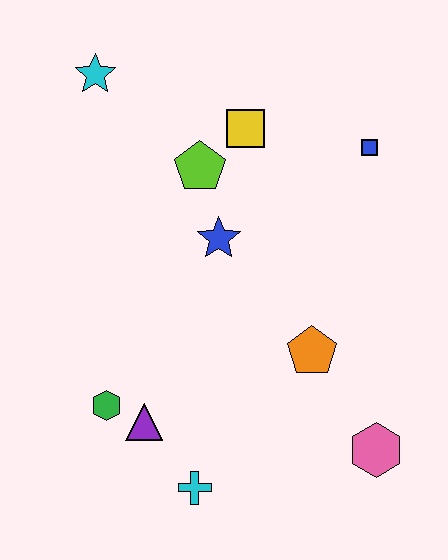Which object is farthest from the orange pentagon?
The cyan star is farthest from the orange pentagon.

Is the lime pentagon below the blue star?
No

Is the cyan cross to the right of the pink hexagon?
No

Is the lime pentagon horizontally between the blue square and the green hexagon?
Yes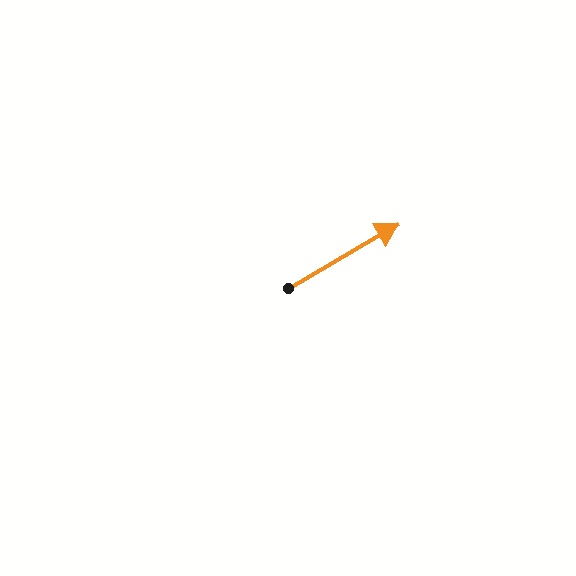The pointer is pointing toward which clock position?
Roughly 2 o'clock.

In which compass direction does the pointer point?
Northeast.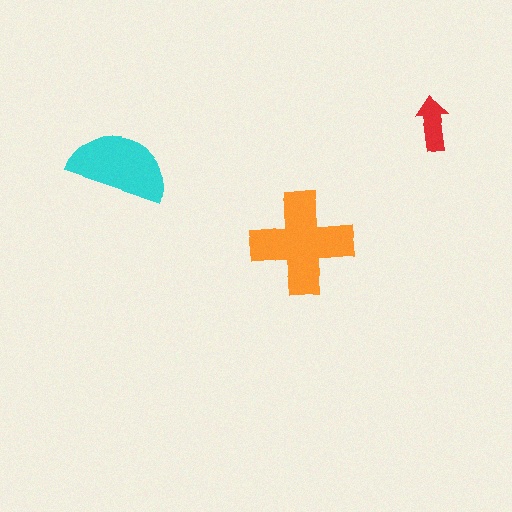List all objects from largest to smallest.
The orange cross, the cyan semicircle, the red arrow.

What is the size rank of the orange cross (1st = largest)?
1st.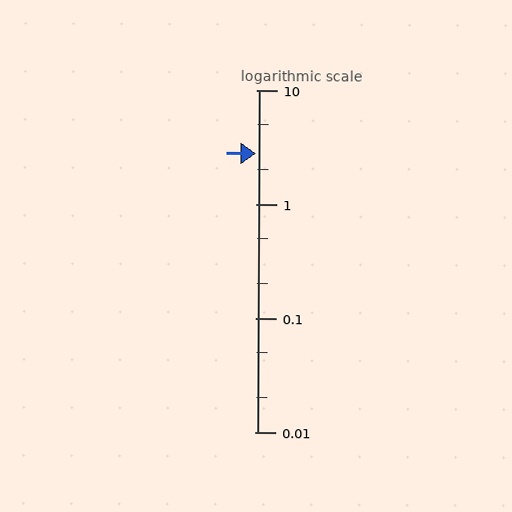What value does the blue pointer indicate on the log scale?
The pointer indicates approximately 2.8.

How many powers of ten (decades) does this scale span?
The scale spans 3 decades, from 0.01 to 10.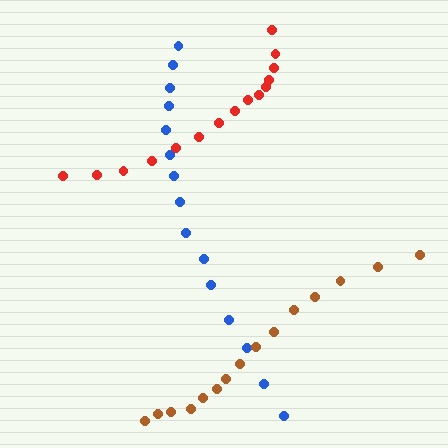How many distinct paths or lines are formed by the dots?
There are 3 distinct paths.